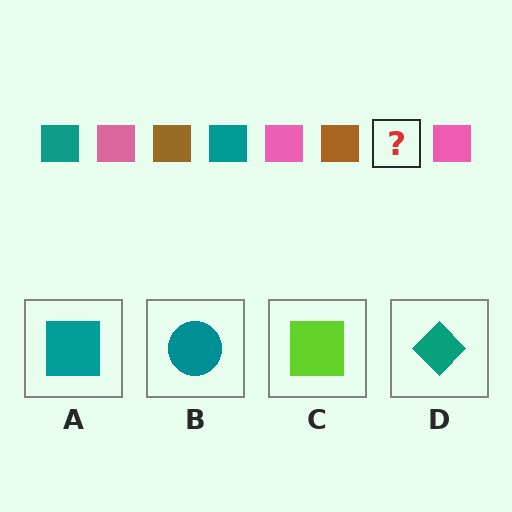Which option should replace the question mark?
Option A.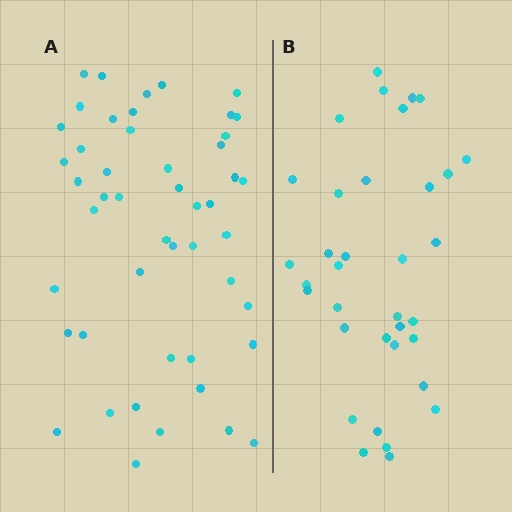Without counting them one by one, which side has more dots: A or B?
Region A (the left region) has more dots.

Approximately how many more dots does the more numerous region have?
Region A has approximately 15 more dots than region B.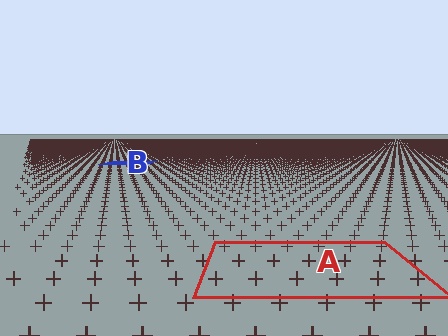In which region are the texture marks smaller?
The texture marks are smaller in region B, because it is farther away.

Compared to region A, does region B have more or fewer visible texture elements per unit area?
Region B has more texture elements per unit area — they are packed more densely because it is farther away.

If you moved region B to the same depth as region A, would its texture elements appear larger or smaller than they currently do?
They would appear larger. At a closer depth, the same texture elements are projected at a bigger on-screen size.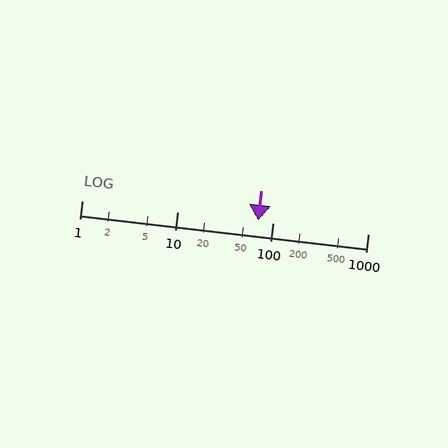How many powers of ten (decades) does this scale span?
The scale spans 3 decades, from 1 to 1000.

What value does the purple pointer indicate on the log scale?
The pointer indicates approximately 71.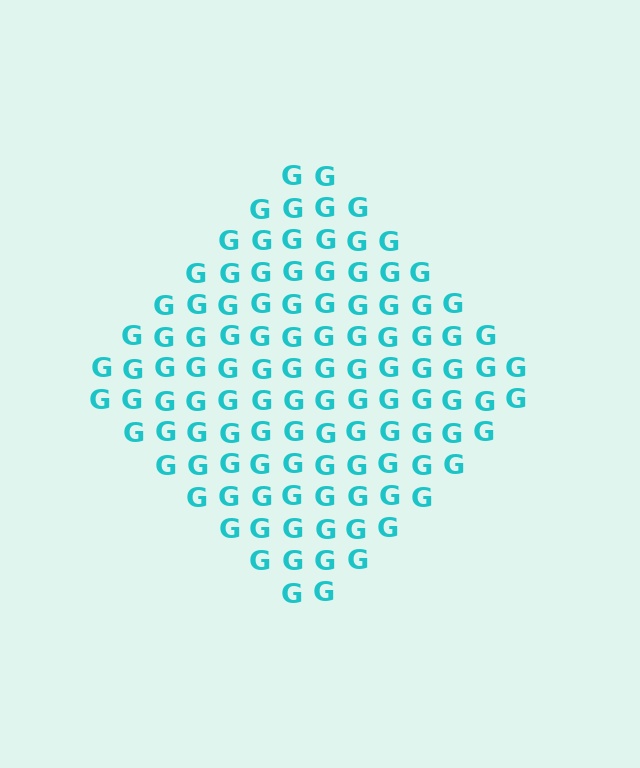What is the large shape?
The large shape is a diamond.